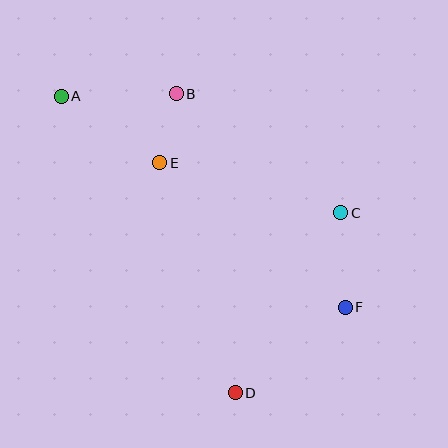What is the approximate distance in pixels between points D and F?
The distance between D and F is approximately 139 pixels.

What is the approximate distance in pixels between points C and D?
The distance between C and D is approximately 209 pixels.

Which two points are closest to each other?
Points B and E are closest to each other.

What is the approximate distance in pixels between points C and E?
The distance between C and E is approximately 188 pixels.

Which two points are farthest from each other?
Points A and F are farthest from each other.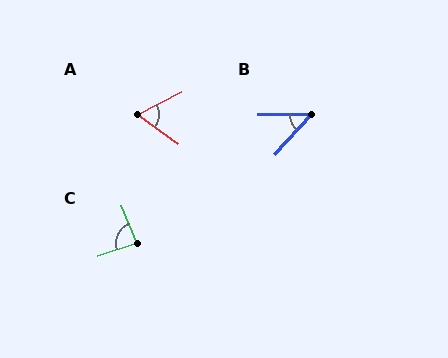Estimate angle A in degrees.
Approximately 63 degrees.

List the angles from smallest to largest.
B (48°), A (63°), C (86°).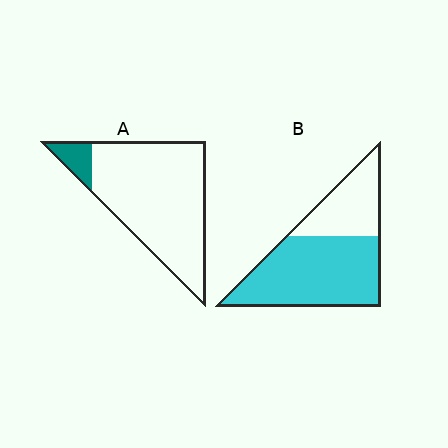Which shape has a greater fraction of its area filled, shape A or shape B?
Shape B.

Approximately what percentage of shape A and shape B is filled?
A is approximately 10% and B is approximately 65%.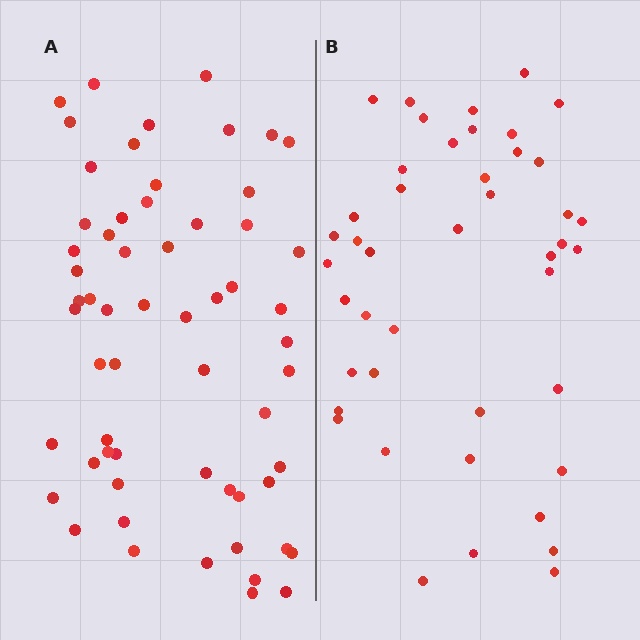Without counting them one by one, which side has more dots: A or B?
Region A (the left region) has more dots.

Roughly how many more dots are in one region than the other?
Region A has approximately 15 more dots than region B.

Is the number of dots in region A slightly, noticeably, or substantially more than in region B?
Region A has noticeably more, but not dramatically so. The ratio is roughly 1.4 to 1.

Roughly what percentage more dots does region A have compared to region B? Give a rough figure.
About 35% more.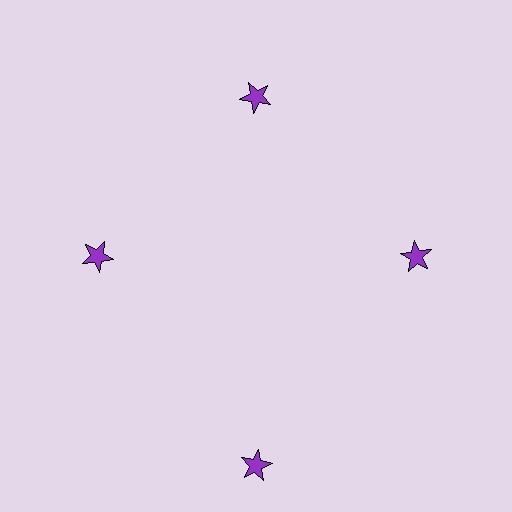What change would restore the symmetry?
The symmetry would be restored by moving it inward, back onto the ring so that all 4 stars sit at equal angles and equal distance from the center.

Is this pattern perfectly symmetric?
No. The 4 purple stars are arranged in a ring, but one element near the 6 o'clock position is pushed outward from the center, breaking the 4-fold rotational symmetry.